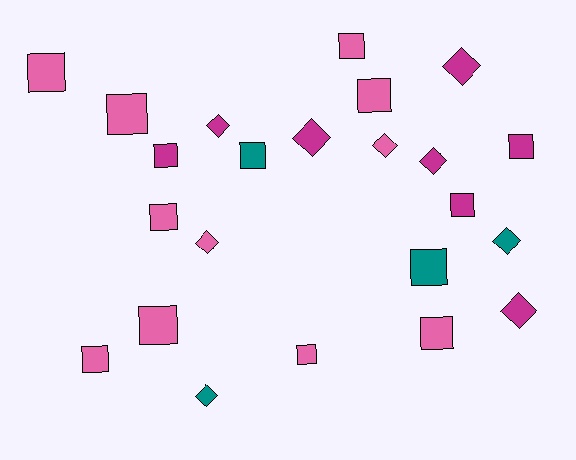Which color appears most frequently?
Pink, with 11 objects.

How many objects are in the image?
There are 23 objects.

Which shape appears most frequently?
Square, with 14 objects.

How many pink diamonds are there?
There are 2 pink diamonds.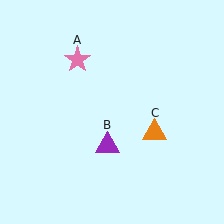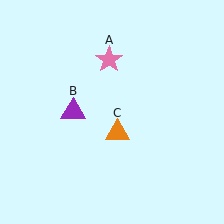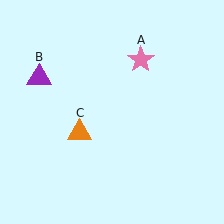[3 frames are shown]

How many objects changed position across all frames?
3 objects changed position: pink star (object A), purple triangle (object B), orange triangle (object C).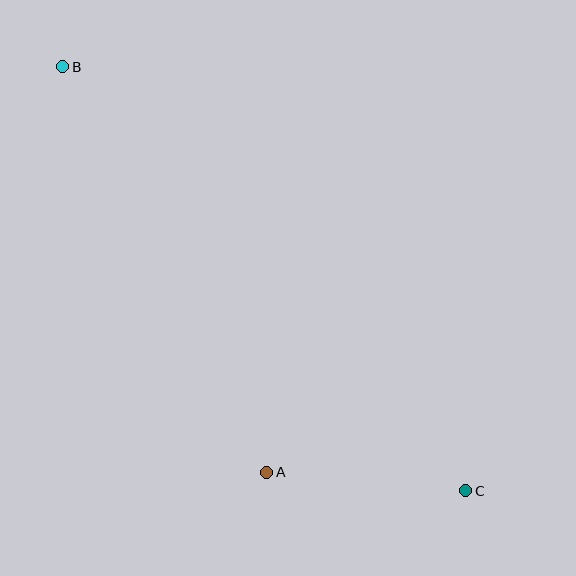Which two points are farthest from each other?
Points B and C are farthest from each other.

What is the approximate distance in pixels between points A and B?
The distance between A and B is approximately 454 pixels.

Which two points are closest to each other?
Points A and C are closest to each other.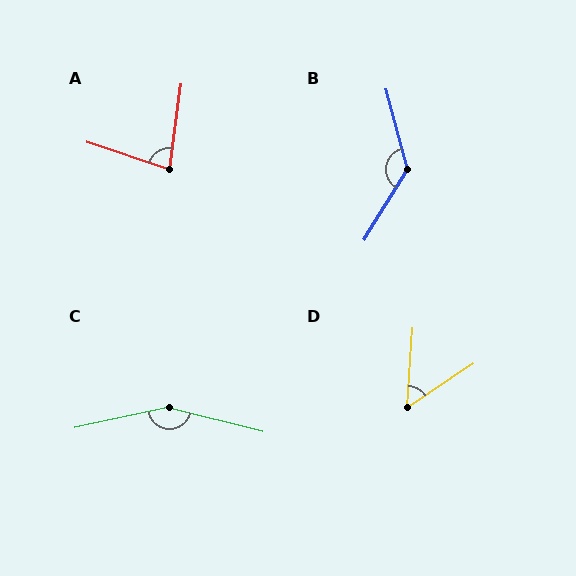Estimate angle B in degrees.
Approximately 133 degrees.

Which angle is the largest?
C, at approximately 154 degrees.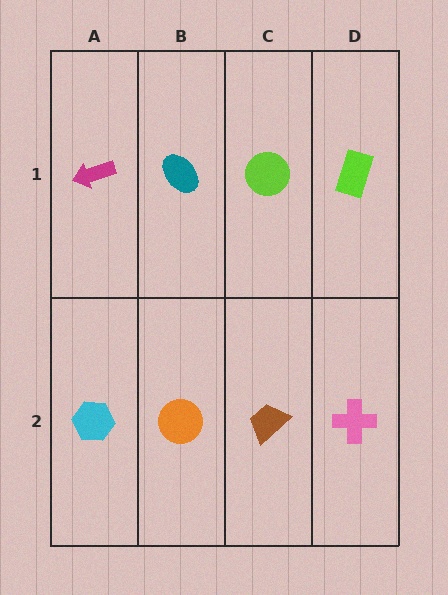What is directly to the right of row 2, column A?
An orange circle.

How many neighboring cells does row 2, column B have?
3.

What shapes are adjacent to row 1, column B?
An orange circle (row 2, column B), a magenta arrow (row 1, column A), a lime circle (row 1, column C).